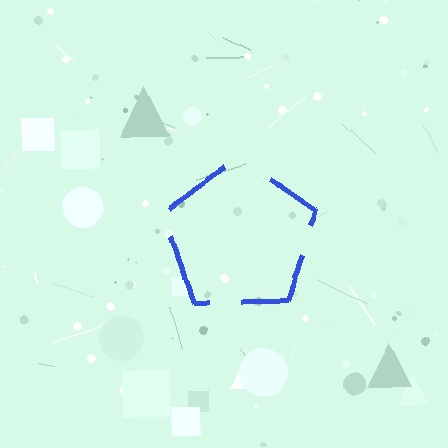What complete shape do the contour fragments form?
The contour fragments form a pentagon.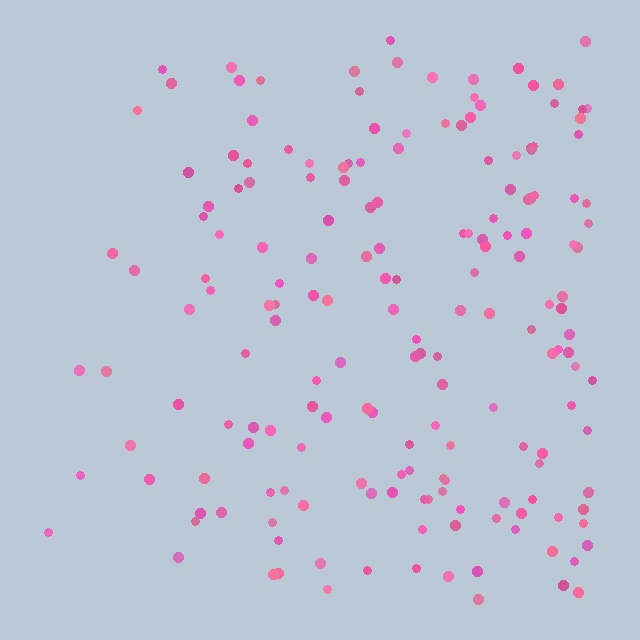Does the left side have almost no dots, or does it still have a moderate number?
Still a moderate number, just noticeably fewer than the right.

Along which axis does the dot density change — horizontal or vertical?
Horizontal.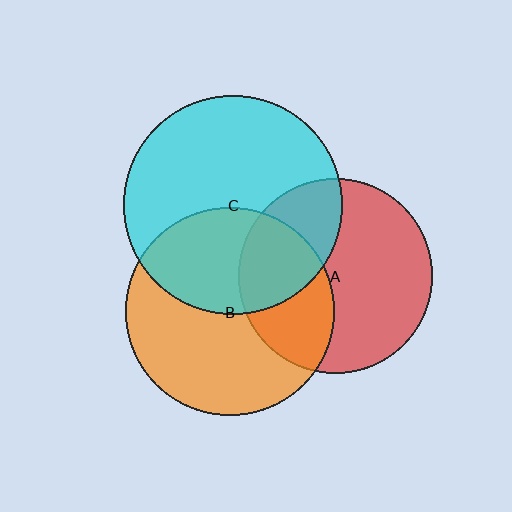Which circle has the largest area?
Circle C (cyan).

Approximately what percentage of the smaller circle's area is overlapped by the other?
Approximately 35%.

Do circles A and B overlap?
Yes.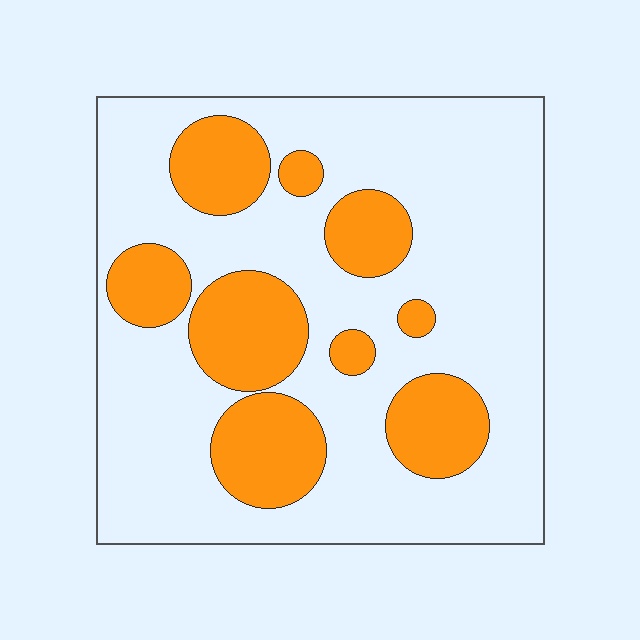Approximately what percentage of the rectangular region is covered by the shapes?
Approximately 30%.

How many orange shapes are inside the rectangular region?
9.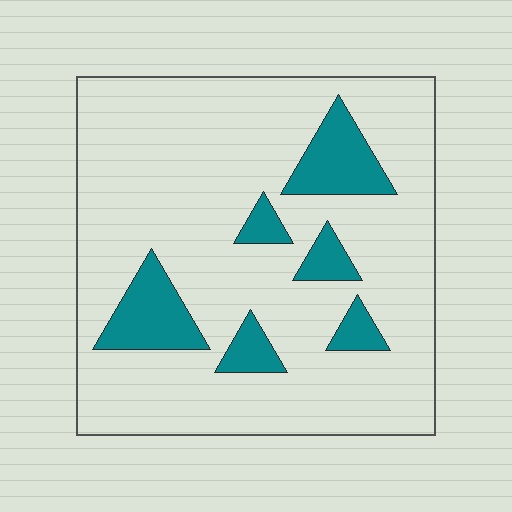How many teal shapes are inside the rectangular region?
6.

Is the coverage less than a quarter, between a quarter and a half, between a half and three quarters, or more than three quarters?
Less than a quarter.